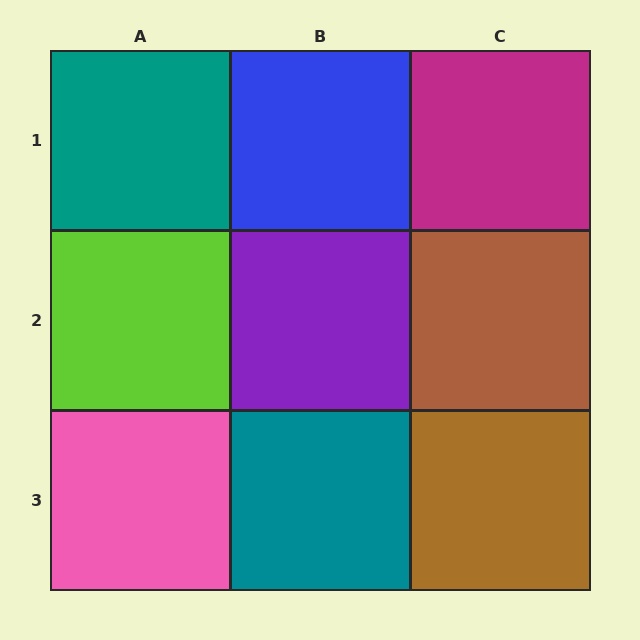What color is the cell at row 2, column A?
Lime.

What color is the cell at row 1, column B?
Blue.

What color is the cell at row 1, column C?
Magenta.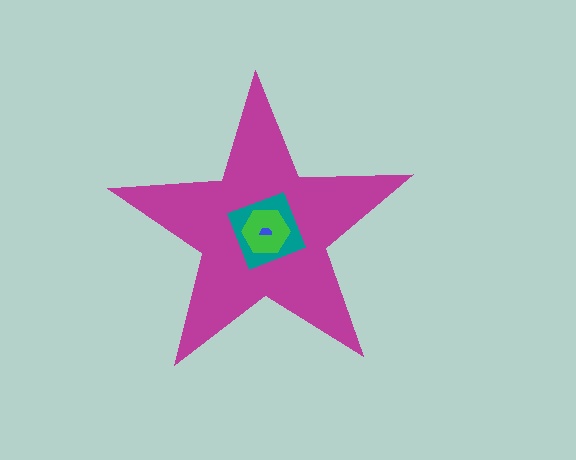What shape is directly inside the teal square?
The green hexagon.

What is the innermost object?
The blue semicircle.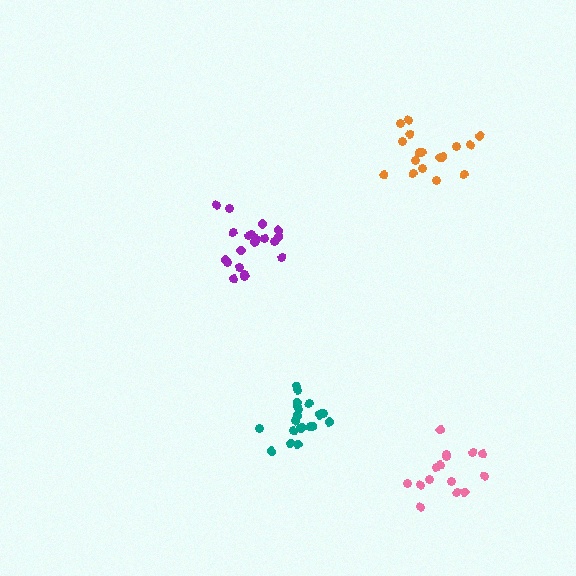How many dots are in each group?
Group 1: 20 dots, Group 2: 17 dots, Group 3: 21 dots, Group 4: 15 dots (73 total).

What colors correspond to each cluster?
The clusters are colored: purple, orange, teal, pink.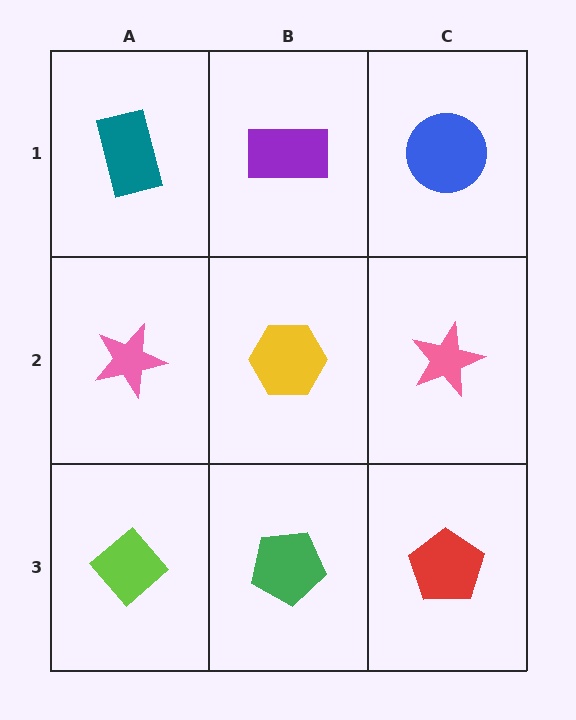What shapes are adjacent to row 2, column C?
A blue circle (row 1, column C), a red pentagon (row 3, column C), a yellow hexagon (row 2, column B).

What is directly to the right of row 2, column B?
A pink star.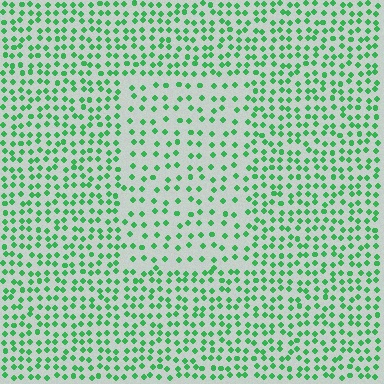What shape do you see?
I see a rectangle.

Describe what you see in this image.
The image contains small green elements arranged at two different densities. A rectangle-shaped region is visible where the elements are less densely packed than the surrounding area.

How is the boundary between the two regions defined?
The boundary is defined by a change in element density (approximately 1.8x ratio). All elements are the same color, size, and shape.